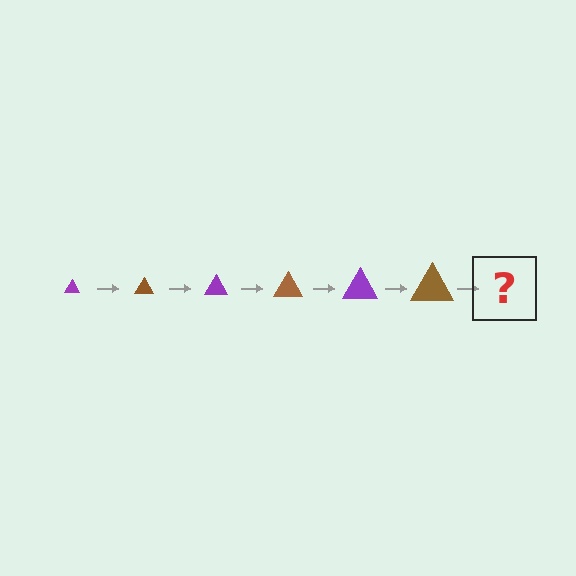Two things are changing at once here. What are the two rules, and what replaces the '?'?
The two rules are that the triangle grows larger each step and the color cycles through purple and brown. The '?' should be a purple triangle, larger than the previous one.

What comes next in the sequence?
The next element should be a purple triangle, larger than the previous one.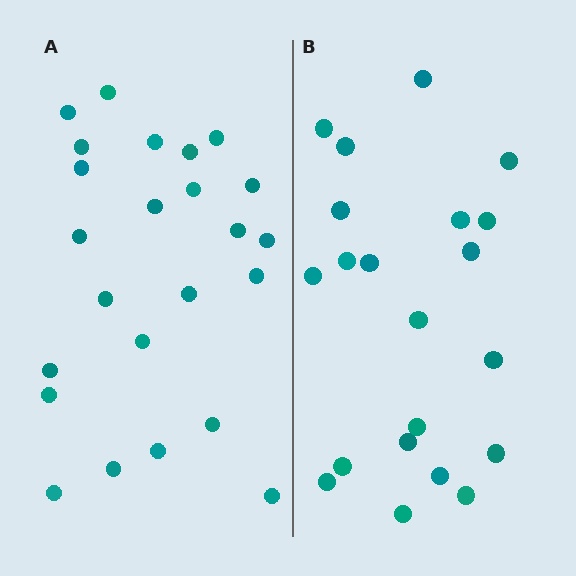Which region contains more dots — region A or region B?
Region A (the left region) has more dots.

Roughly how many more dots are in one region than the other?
Region A has just a few more — roughly 2 or 3 more dots than region B.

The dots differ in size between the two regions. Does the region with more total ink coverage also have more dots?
No. Region B has more total ink coverage because its dots are larger, but region A actually contains more individual dots. Total area can be misleading — the number of items is what matters here.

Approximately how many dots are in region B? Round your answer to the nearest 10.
About 20 dots. (The exact count is 21, which rounds to 20.)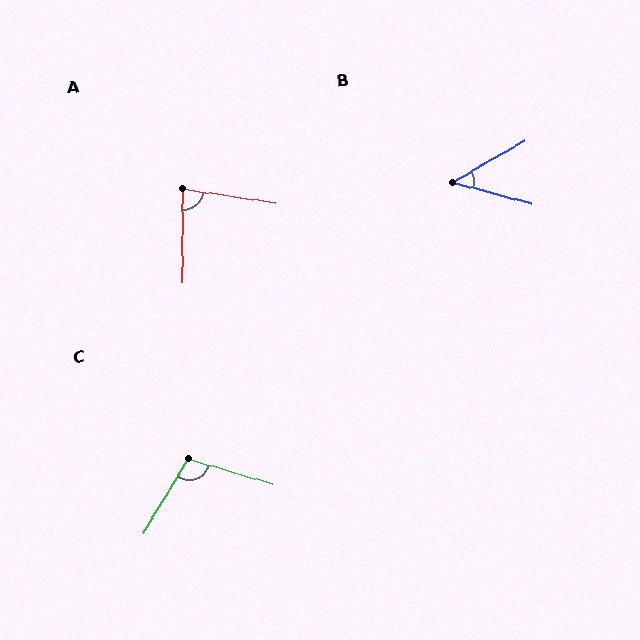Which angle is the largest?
C, at approximately 104 degrees.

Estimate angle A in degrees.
Approximately 81 degrees.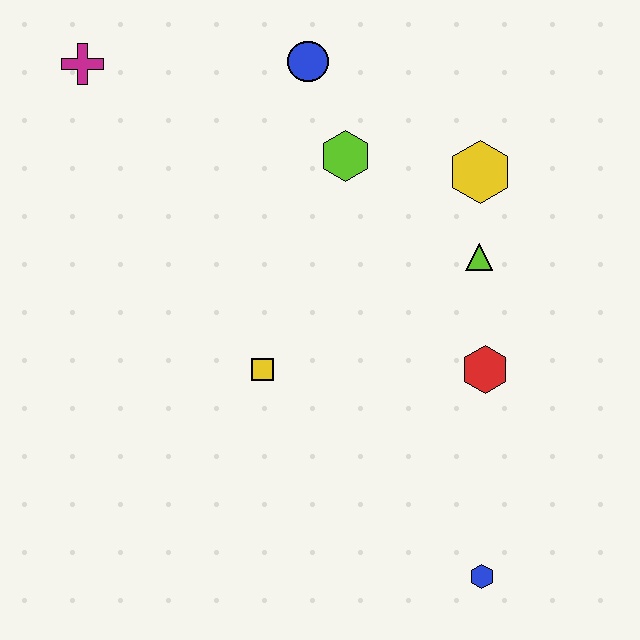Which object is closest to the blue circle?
The lime hexagon is closest to the blue circle.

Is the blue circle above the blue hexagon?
Yes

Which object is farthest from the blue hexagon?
The magenta cross is farthest from the blue hexagon.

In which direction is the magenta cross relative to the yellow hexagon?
The magenta cross is to the left of the yellow hexagon.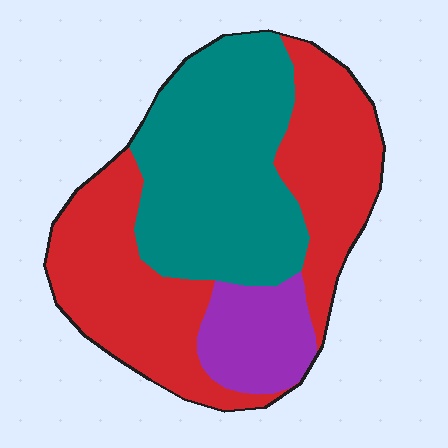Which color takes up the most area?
Red, at roughly 50%.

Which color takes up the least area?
Purple, at roughly 15%.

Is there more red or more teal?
Red.